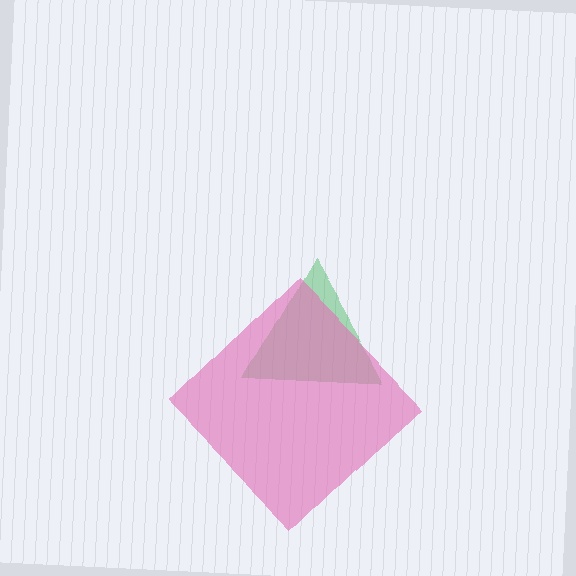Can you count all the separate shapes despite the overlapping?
Yes, there are 2 separate shapes.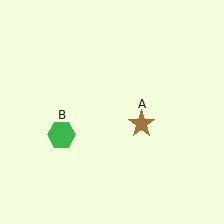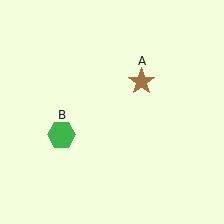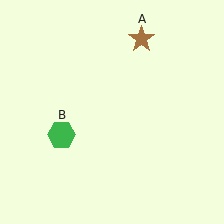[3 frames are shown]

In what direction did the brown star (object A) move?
The brown star (object A) moved up.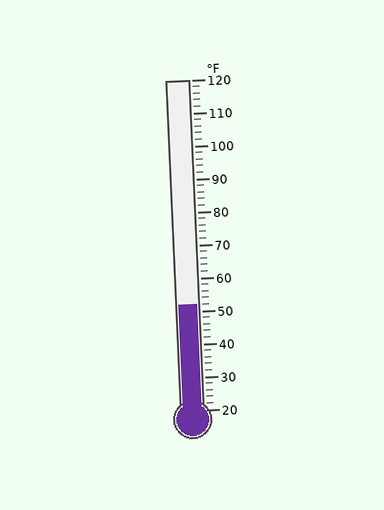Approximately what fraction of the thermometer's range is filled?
The thermometer is filled to approximately 30% of its range.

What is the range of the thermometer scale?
The thermometer scale ranges from 20°F to 120°F.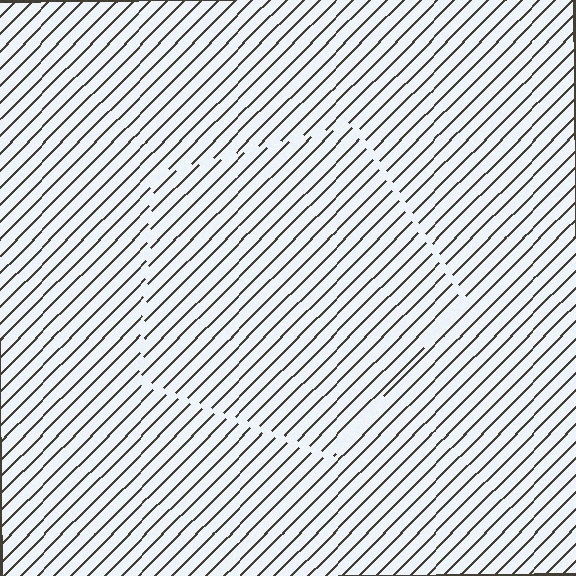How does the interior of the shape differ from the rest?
The interior of the shape contains the same grating, shifted by half a period — the contour is defined by the phase discontinuity where line-ends from the inner and outer gratings abut.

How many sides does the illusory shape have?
5 sides — the line-ends trace a pentagon.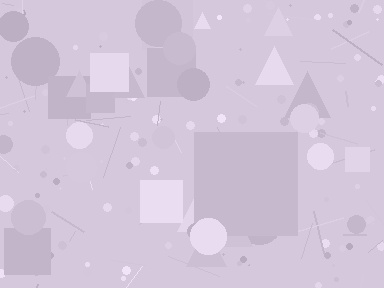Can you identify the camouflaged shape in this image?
The camouflaged shape is a square.